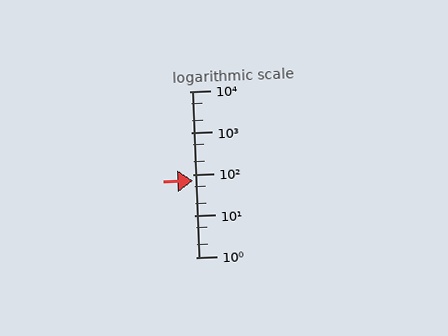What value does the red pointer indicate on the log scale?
The pointer indicates approximately 71.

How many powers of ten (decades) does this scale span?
The scale spans 4 decades, from 1 to 10000.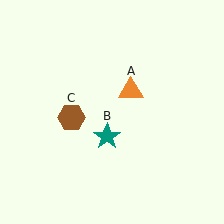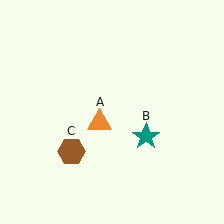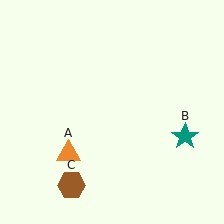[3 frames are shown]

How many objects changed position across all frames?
3 objects changed position: orange triangle (object A), teal star (object B), brown hexagon (object C).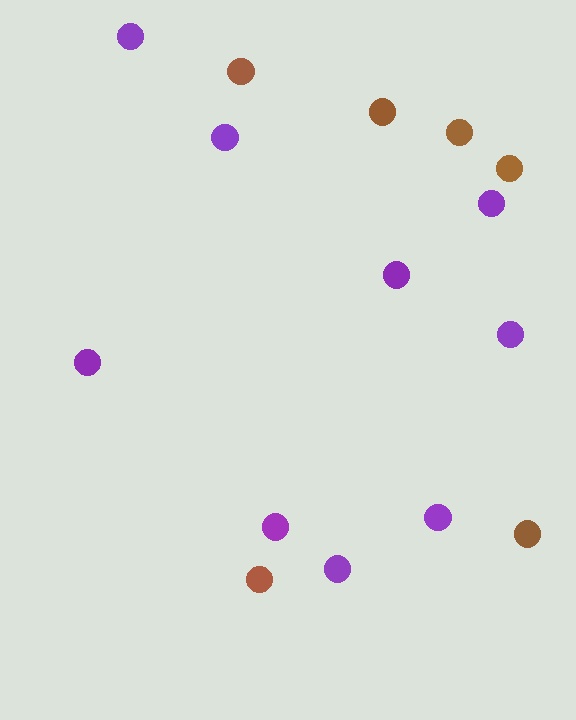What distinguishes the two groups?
There are 2 groups: one group of purple circles (9) and one group of brown circles (6).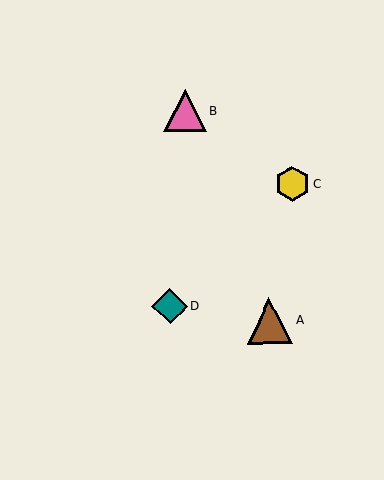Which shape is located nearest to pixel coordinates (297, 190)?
The yellow hexagon (labeled C) at (292, 184) is nearest to that location.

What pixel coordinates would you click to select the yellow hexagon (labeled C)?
Click at (292, 184) to select the yellow hexagon C.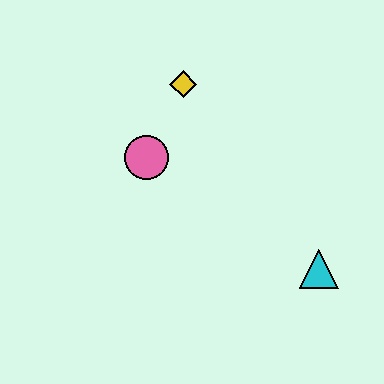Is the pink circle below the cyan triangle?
No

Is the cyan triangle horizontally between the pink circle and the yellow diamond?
No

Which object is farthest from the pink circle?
The cyan triangle is farthest from the pink circle.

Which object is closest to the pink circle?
The yellow diamond is closest to the pink circle.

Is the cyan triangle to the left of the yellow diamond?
No